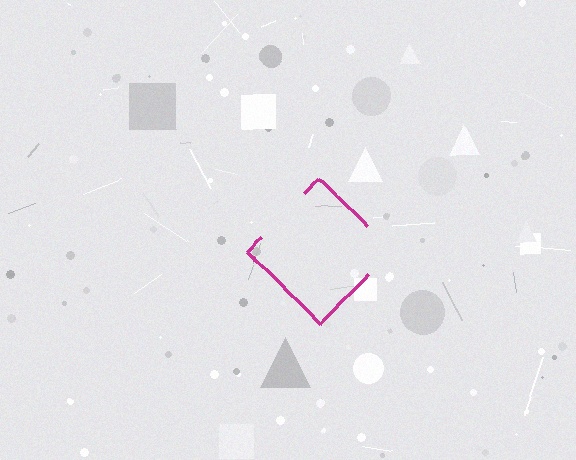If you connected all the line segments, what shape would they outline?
They would outline a diamond.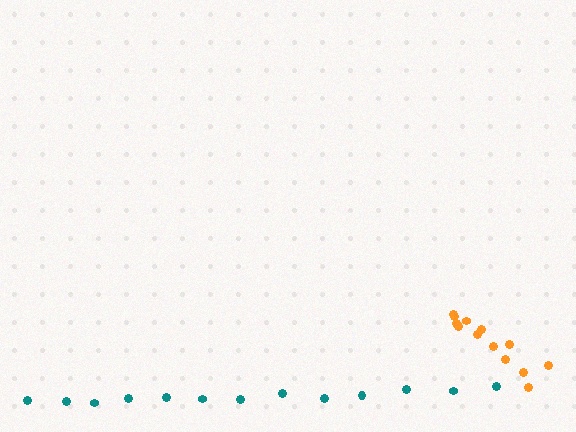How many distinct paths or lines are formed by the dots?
There are 2 distinct paths.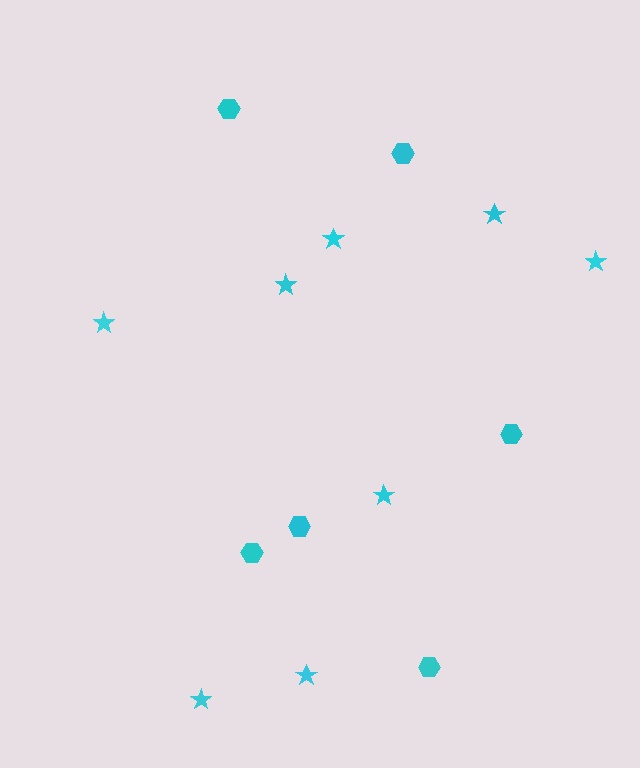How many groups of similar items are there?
There are 2 groups: one group of stars (8) and one group of hexagons (6).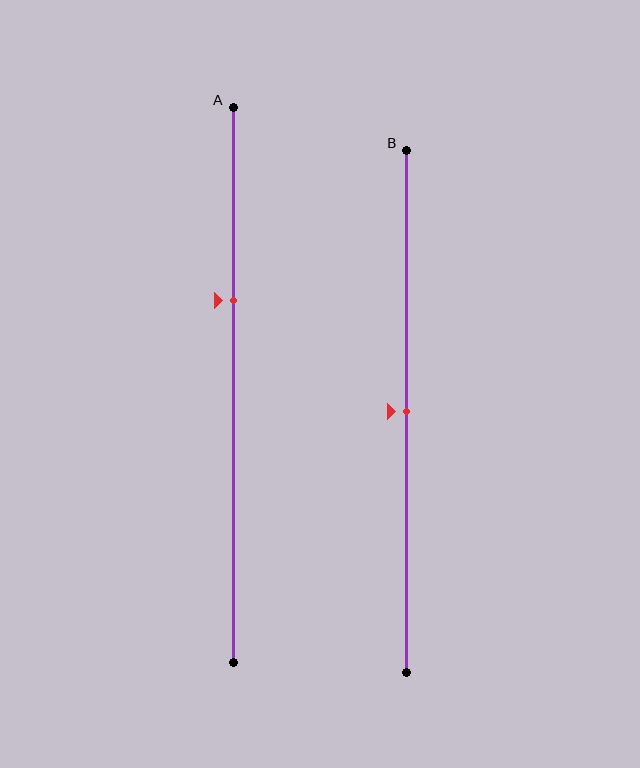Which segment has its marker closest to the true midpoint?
Segment B has its marker closest to the true midpoint.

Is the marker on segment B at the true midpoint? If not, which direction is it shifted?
Yes, the marker on segment B is at the true midpoint.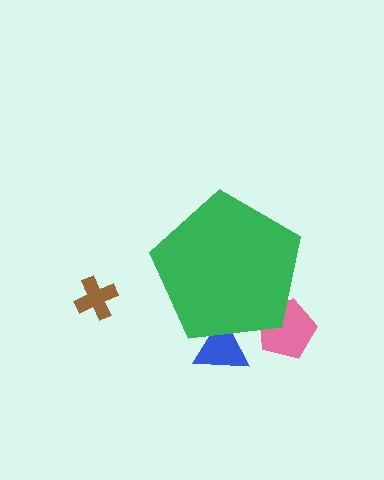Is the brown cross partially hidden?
No, the brown cross is fully visible.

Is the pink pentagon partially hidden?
Yes, the pink pentagon is partially hidden behind the green pentagon.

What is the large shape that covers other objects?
A green pentagon.